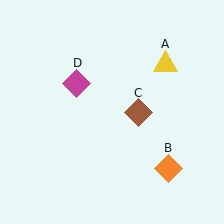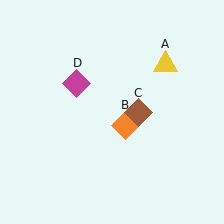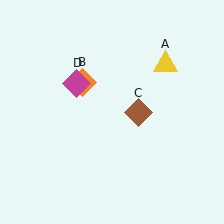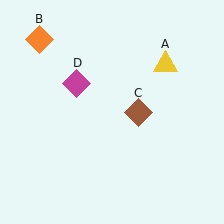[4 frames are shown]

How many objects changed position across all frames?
1 object changed position: orange diamond (object B).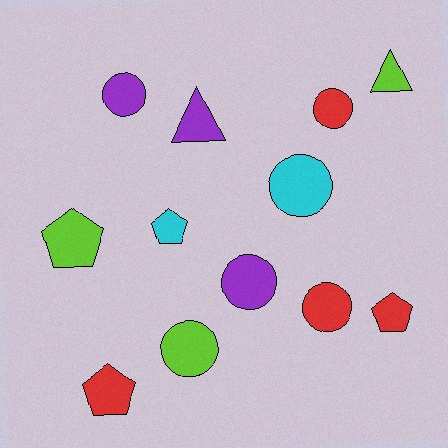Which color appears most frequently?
Red, with 4 objects.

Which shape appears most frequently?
Circle, with 6 objects.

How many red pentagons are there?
There are 2 red pentagons.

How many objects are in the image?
There are 12 objects.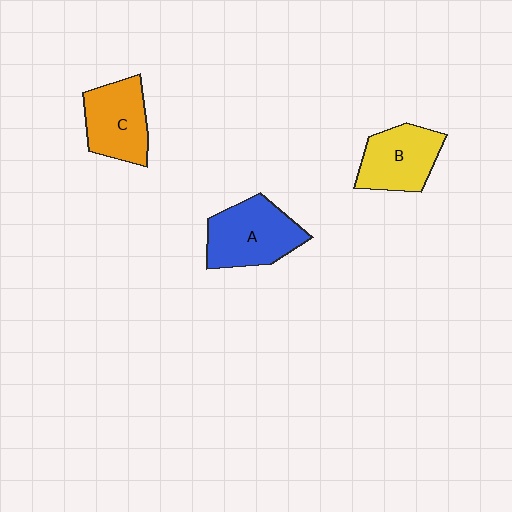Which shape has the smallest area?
Shape B (yellow).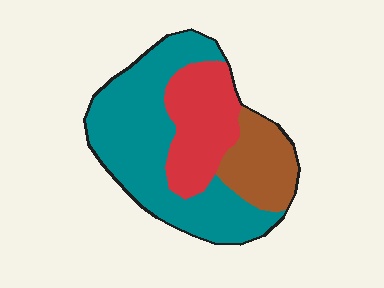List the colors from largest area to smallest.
From largest to smallest: teal, red, brown.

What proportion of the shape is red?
Red takes up between a quarter and a half of the shape.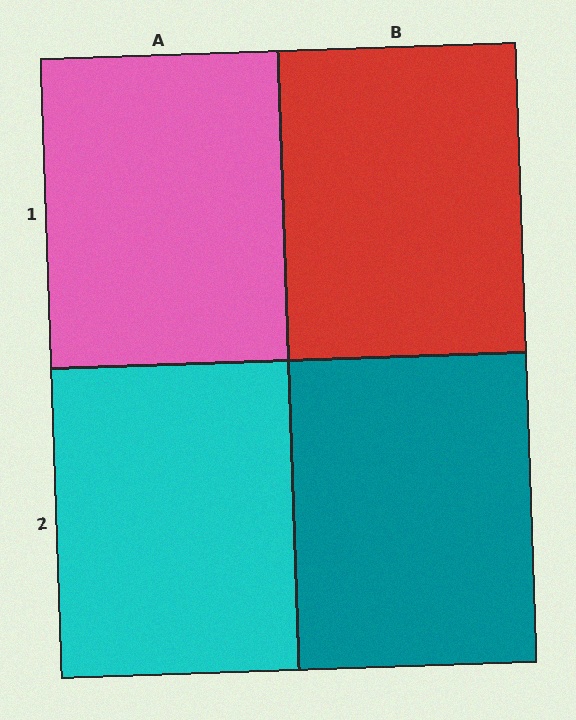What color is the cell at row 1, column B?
Red.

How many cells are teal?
1 cell is teal.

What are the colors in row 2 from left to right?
Cyan, teal.